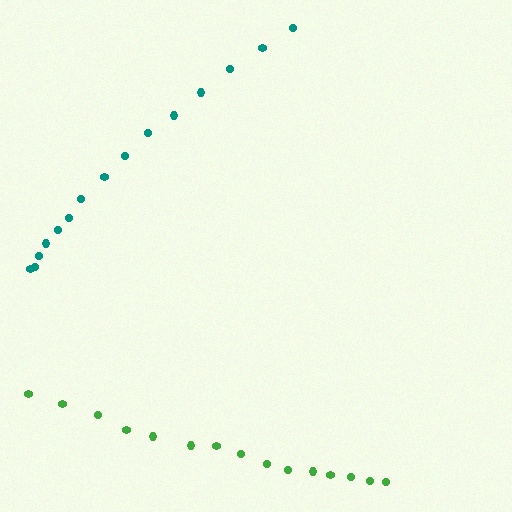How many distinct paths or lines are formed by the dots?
There are 2 distinct paths.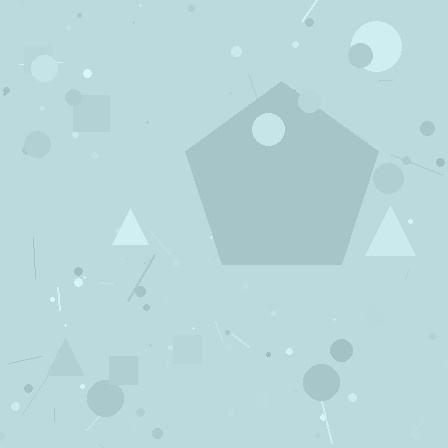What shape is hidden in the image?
A pentagon is hidden in the image.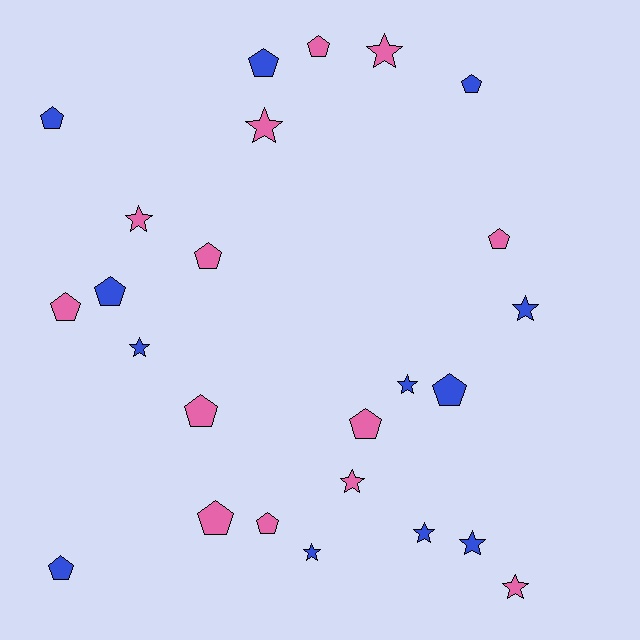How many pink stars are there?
There are 5 pink stars.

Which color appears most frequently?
Pink, with 13 objects.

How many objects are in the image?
There are 25 objects.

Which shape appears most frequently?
Pentagon, with 14 objects.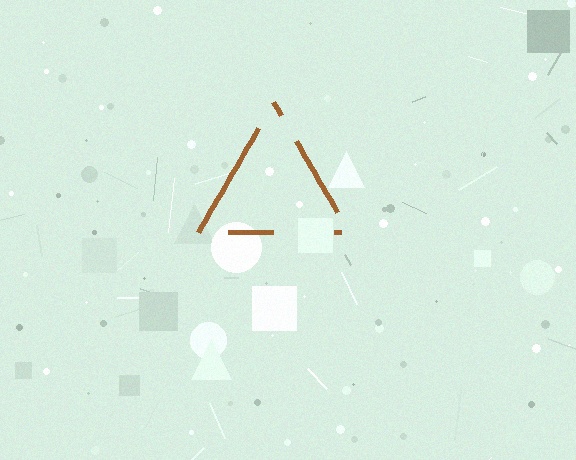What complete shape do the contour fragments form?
The contour fragments form a triangle.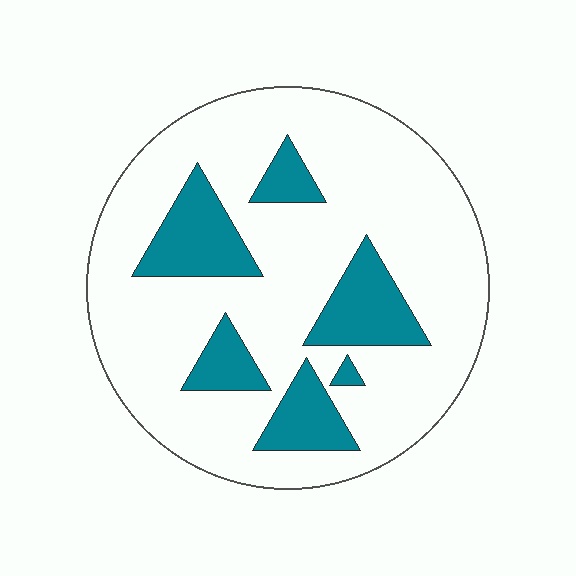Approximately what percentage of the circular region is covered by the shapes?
Approximately 20%.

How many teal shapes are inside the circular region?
6.